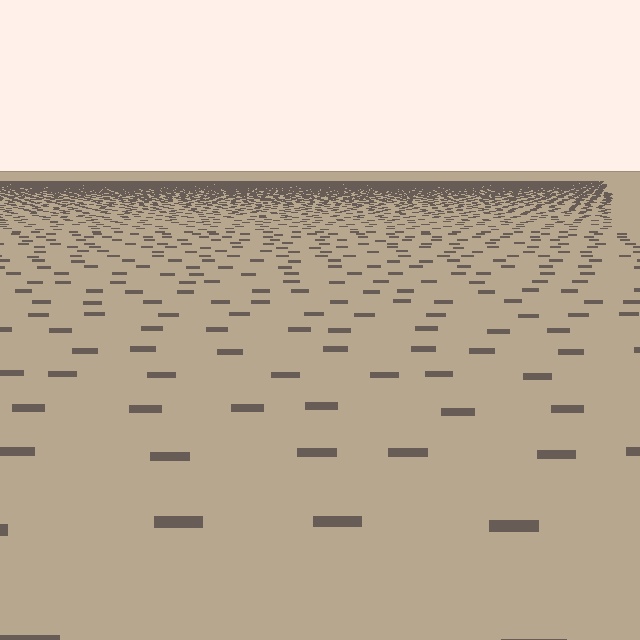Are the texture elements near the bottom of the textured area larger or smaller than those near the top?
Larger. Near the bottom, elements are closer to the viewer and appear at a bigger on-screen size.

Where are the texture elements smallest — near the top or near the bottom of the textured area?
Near the top.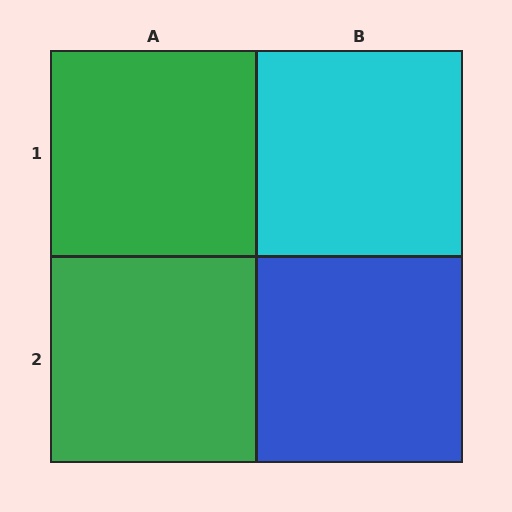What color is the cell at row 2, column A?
Green.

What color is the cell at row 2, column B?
Blue.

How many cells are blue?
1 cell is blue.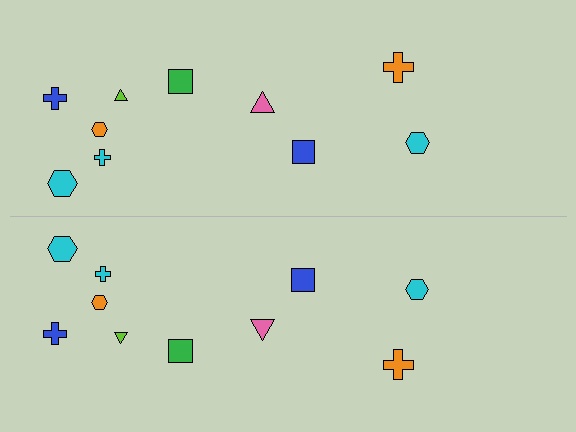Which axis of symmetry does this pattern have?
The pattern has a horizontal axis of symmetry running through the center of the image.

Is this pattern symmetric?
Yes, this pattern has bilateral (reflection) symmetry.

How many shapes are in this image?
There are 20 shapes in this image.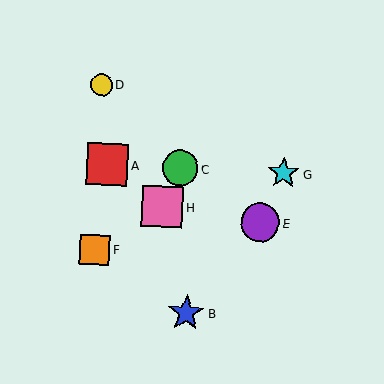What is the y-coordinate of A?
Object A is at y≈164.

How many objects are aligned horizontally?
3 objects (A, C, G) are aligned horizontally.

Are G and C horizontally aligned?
Yes, both are at y≈173.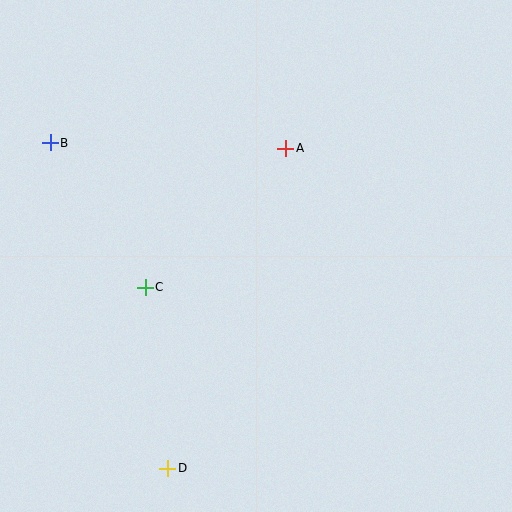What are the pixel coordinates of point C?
Point C is at (145, 287).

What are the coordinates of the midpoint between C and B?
The midpoint between C and B is at (98, 215).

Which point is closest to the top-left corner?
Point B is closest to the top-left corner.